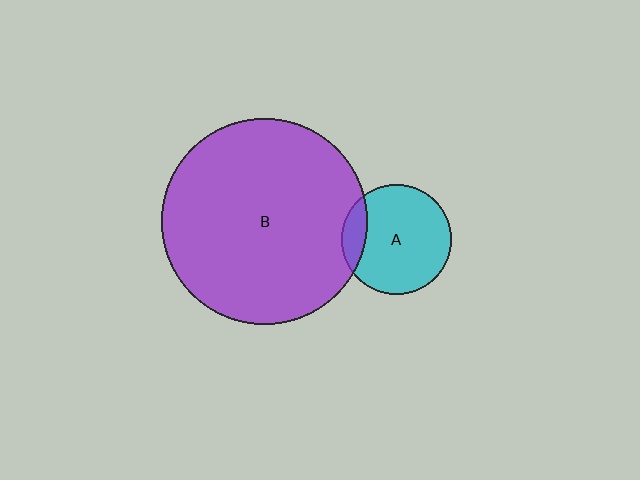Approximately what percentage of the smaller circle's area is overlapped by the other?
Approximately 15%.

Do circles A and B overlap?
Yes.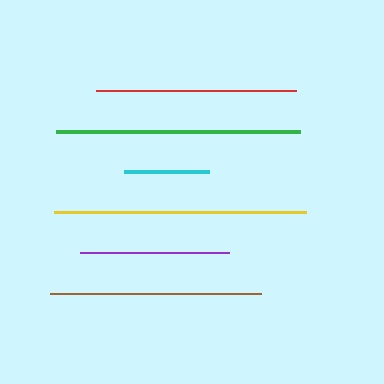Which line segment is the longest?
The yellow line is the longest at approximately 252 pixels.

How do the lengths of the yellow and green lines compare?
The yellow and green lines are approximately the same length.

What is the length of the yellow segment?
The yellow segment is approximately 252 pixels long.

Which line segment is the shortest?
The cyan line is the shortest at approximately 85 pixels.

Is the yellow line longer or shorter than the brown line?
The yellow line is longer than the brown line.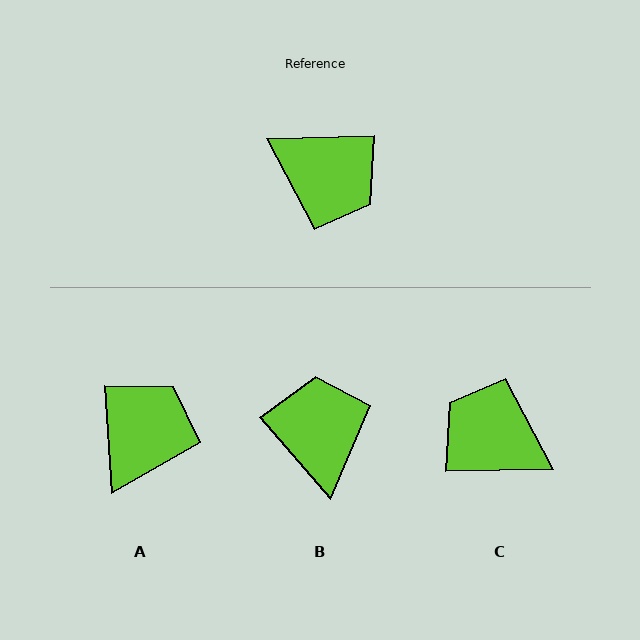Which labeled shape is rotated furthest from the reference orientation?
C, about 180 degrees away.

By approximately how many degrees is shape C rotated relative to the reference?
Approximately 180 degrees counter-clockwise.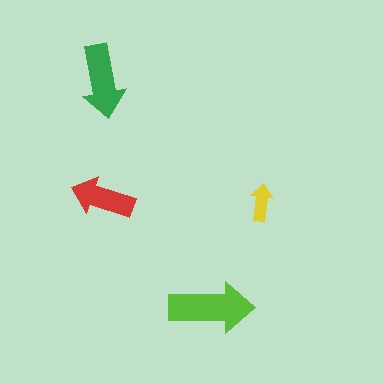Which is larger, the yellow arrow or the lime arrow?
The lime one.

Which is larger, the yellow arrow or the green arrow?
The green one.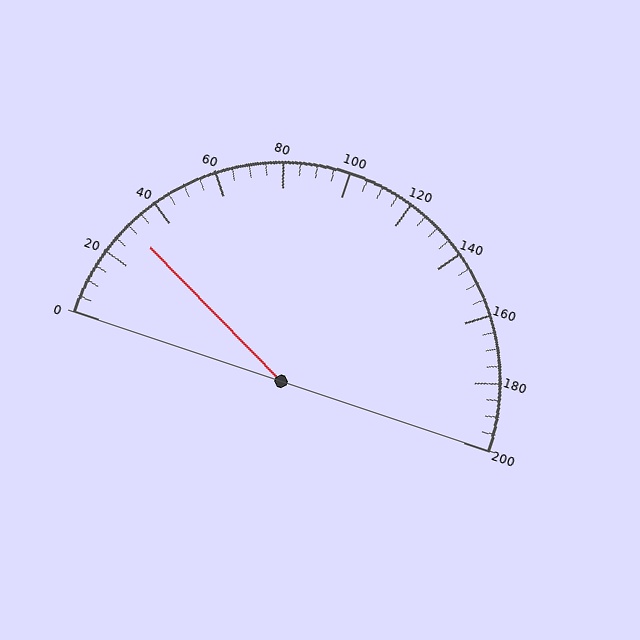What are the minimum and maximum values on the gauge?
The gauge ranges from 0 to 200.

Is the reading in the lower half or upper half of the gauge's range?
The reading is in the lower half of the range (0 to 200).